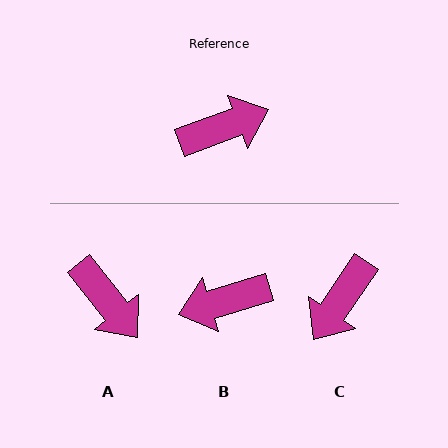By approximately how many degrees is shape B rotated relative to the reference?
Approximately 176 degrees counter-clockwise.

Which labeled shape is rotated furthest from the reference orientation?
B, about 176 degrees away.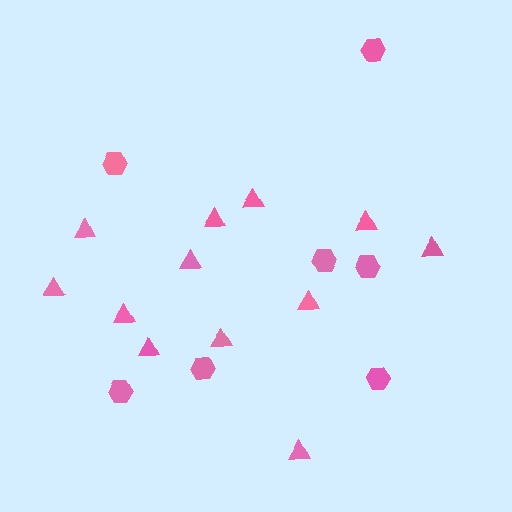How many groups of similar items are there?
There are 2 groups: one group of triangles (12) and one group of hexagons (7).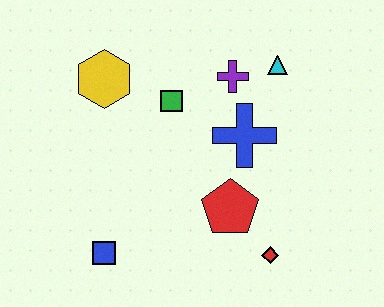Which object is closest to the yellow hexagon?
The green square is closest to the yellow hexagon.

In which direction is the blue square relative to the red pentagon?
The blue square is to the left of the red pentagon.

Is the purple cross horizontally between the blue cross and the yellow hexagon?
Yes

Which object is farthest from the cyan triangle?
The blue square is farthest from the cyan triangle.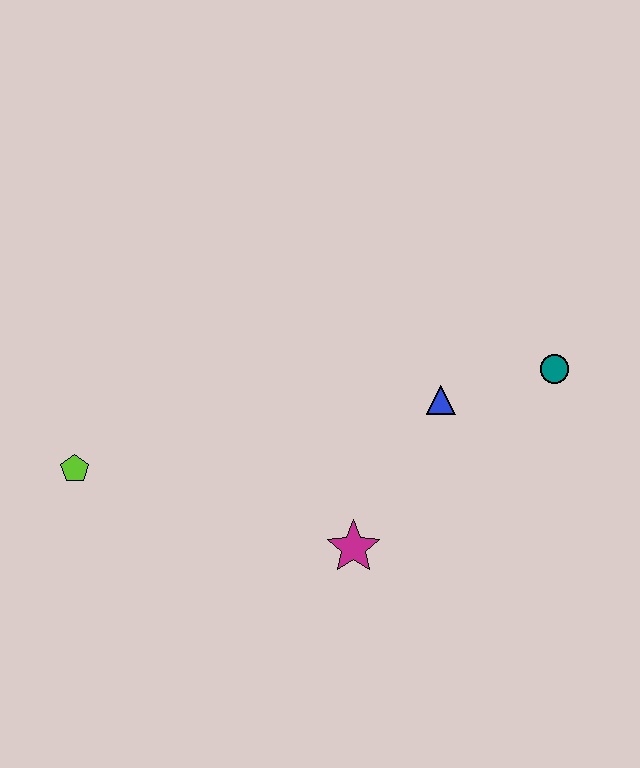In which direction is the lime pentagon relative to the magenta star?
The lime pentagon is to the left of the magenta star.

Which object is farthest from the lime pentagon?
The teal circle is farthest from the lime pentagon.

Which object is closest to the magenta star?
The blue triangle is closest to the magenta star.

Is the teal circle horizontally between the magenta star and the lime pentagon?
No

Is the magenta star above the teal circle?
No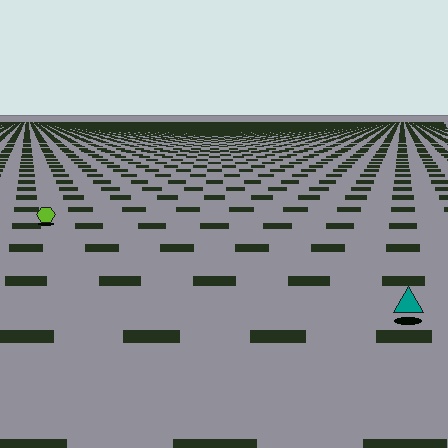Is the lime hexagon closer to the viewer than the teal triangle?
No. The teal triangle is closer — you can tell from the texture gradient: the ground texture is coarser near it.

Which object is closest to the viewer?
The teal triangle is closest. The texture marks near it are larger and more spread out.